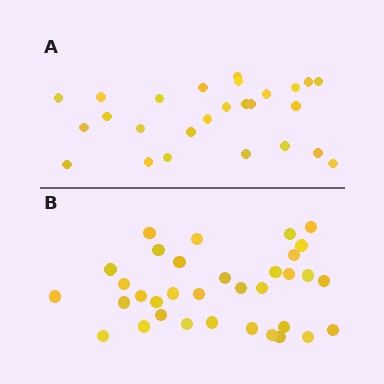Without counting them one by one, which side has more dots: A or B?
Region B (the bottom region) has more dots.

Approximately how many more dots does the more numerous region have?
Region B has roughly 8 or so more dots than region A.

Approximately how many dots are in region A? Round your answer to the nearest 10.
About 30 dots. (The exact count is 26, which rounds to 30.)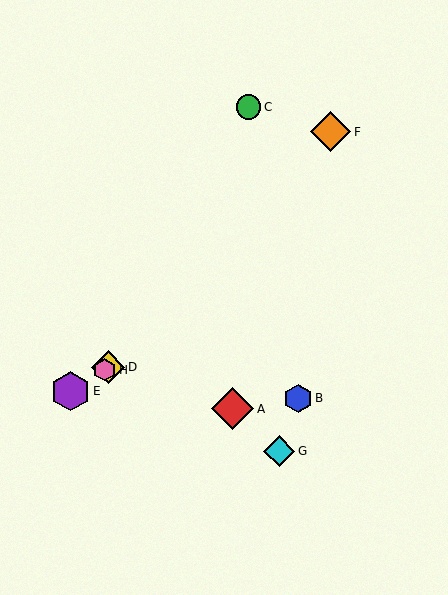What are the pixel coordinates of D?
Object D is at (108, 367).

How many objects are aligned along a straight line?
3 objects (D, E, H) are aligned along a straight line.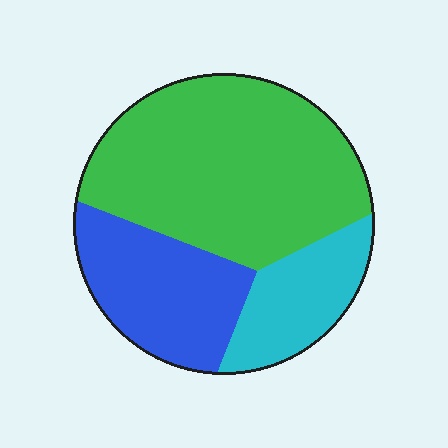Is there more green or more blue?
Green.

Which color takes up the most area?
Green, at roughly 55%.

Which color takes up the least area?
Cyan, at roughly 20%.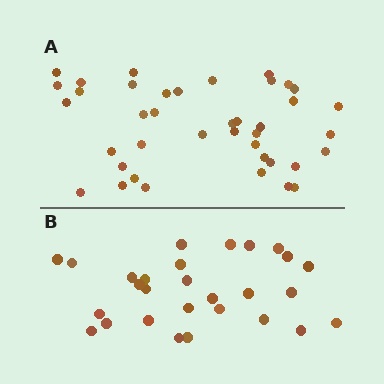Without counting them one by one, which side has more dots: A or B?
Region A (the top region) has more dots.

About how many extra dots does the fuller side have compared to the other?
Region A has roughly 12 or so more dots than region B.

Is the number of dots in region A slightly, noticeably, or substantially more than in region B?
Region A has noticeably more, but not dramatically so. The ratio is roughly 1.4 to 1.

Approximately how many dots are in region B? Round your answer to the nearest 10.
About 30 dots. (The exact count is 28, which rounds to 30.)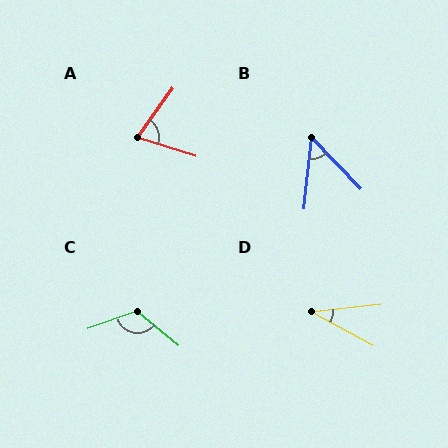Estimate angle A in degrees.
Approximately 72 degrees.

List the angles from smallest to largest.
D (35°), B (49°), A (72°), C (121°).